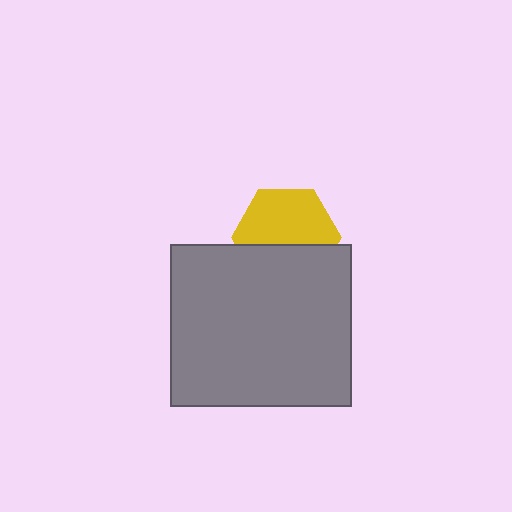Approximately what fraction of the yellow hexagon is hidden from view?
Roughly 42% of the yellow hexagon is hidden behind the gray rectangle.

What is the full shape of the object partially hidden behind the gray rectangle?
The partially hidden object is a yellow hexagon.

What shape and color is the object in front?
The object in front is a gray rectangle.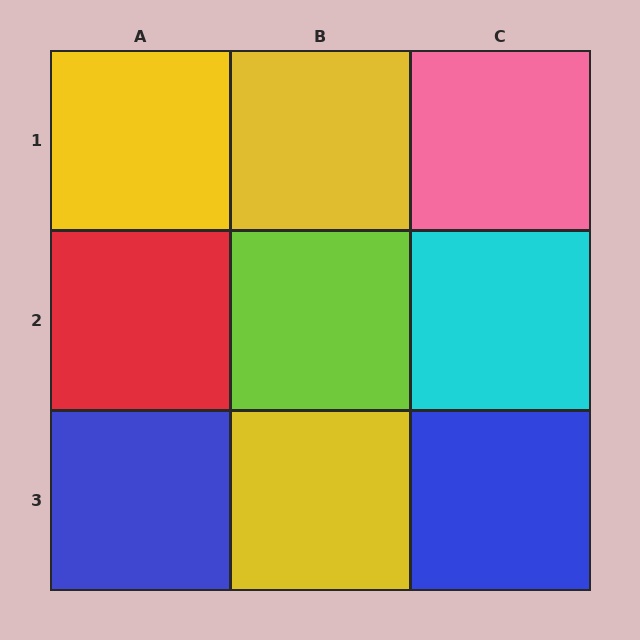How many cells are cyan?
1 cell is cyan.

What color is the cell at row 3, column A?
Blue.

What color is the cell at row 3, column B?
Yellow.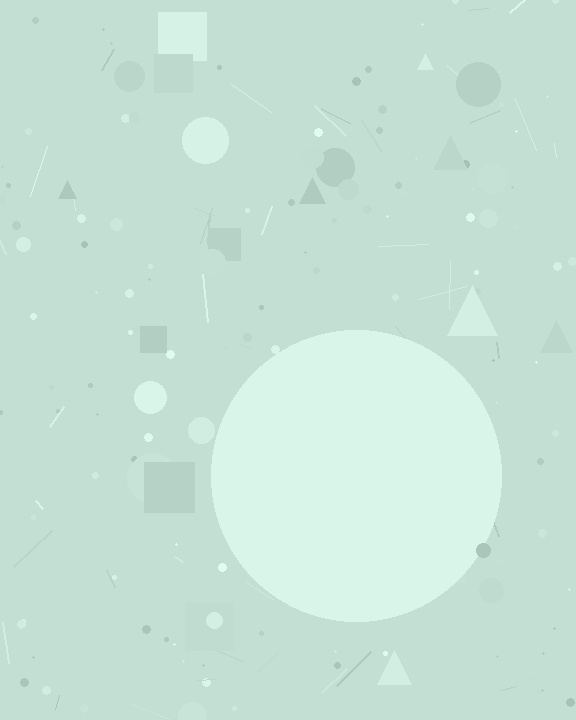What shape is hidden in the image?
A circle is hidden in the image.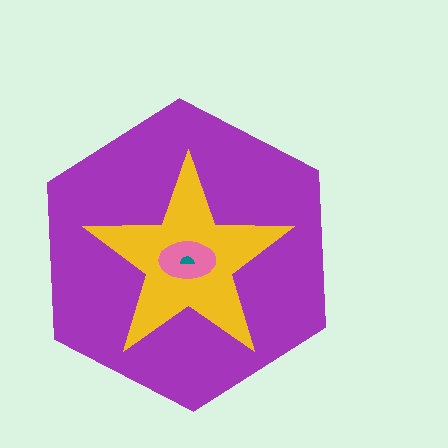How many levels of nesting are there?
4.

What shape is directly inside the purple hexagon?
The yellow star.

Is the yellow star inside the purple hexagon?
Yes.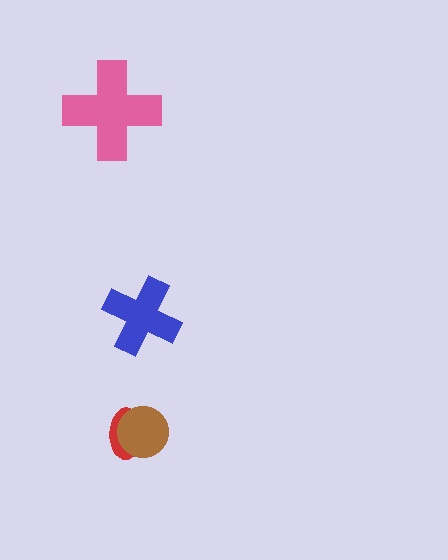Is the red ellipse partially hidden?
Yes, it is partially covered by another shape.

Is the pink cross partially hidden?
No, no other shape covers it.